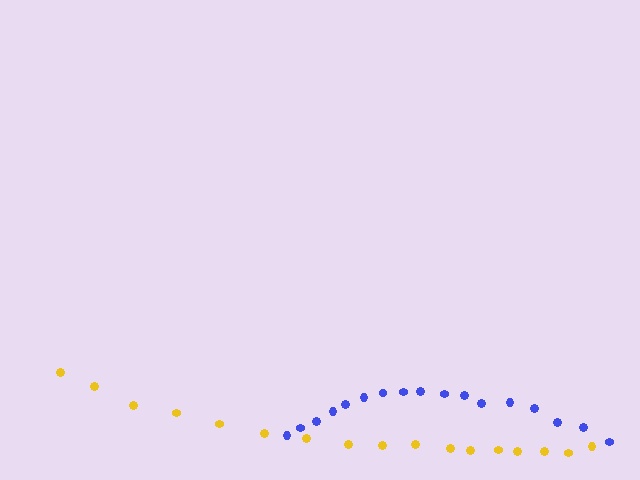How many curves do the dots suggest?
There are 2 distinct paths.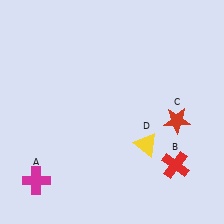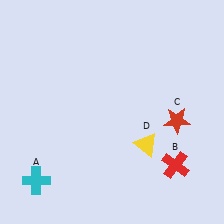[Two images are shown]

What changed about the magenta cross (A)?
In Image 1, A is magenta. In Image 2, it changed to cyan.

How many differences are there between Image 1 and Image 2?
There is 1 difference between the two images.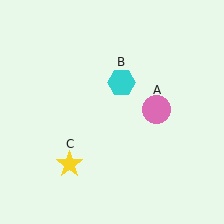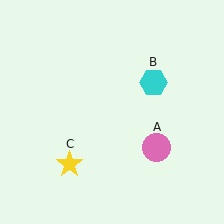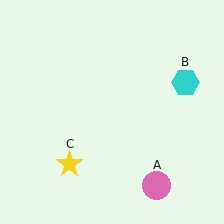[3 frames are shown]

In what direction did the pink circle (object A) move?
The pink circle (object A) moved down.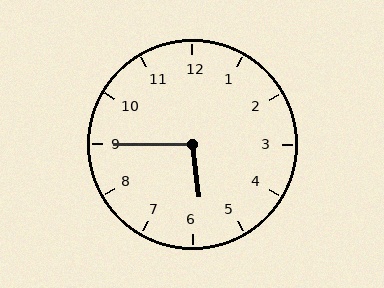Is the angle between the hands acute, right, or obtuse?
It is obtuse.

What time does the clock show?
5:45.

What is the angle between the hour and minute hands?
Approximately 98 degrees.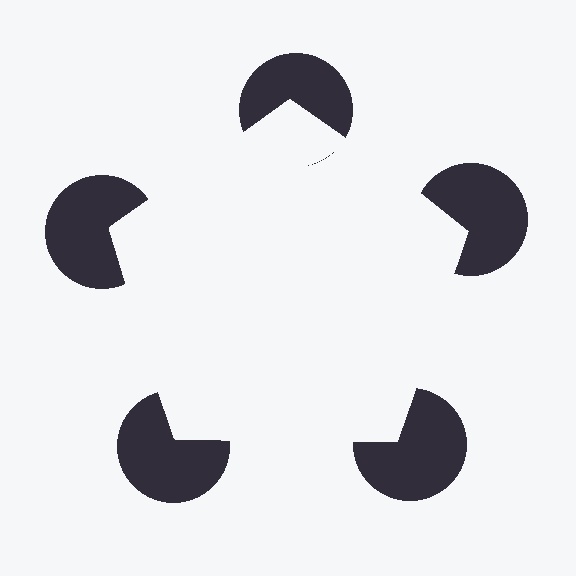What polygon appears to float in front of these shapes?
An illusory pentagon — its edges are inferred from the aligned wedge cuts in the pac-man discs, not physically drawn.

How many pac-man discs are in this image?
There are 5 — one at each vertex of the illusory pentagon.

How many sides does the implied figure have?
5 sides.